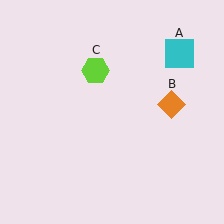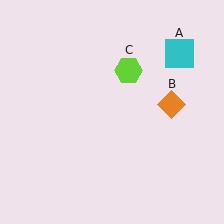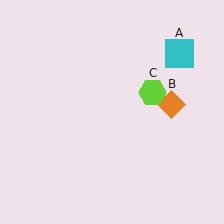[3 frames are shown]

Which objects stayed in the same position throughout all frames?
Cyan square (object A) and orange diamond (object B) remained stationary.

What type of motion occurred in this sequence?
The lime hexagon (object C) rotated clockwise around the center of the scene.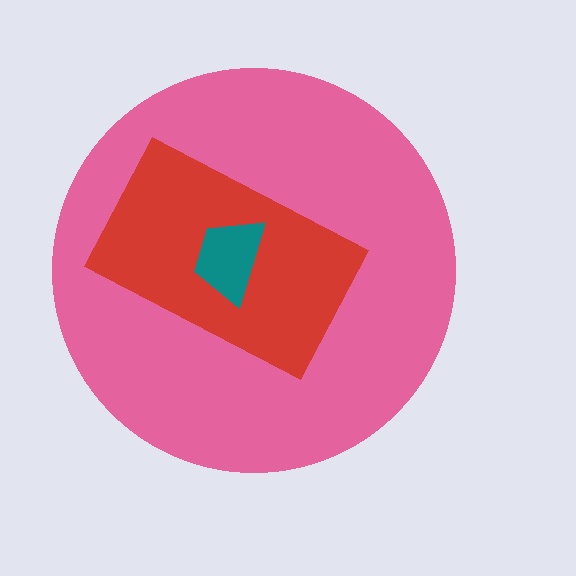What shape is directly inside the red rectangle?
The teal trapezoid.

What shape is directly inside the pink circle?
The red rectangle.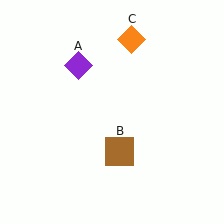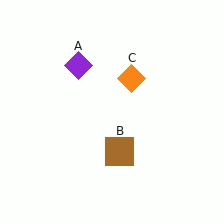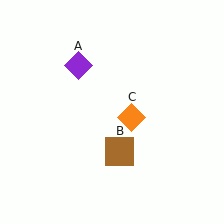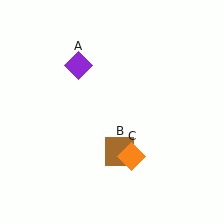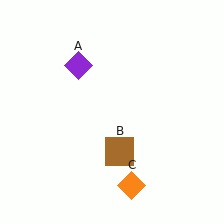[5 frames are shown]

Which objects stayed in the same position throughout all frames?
Purple diamond (object A) and brown square (object B) remained stationary.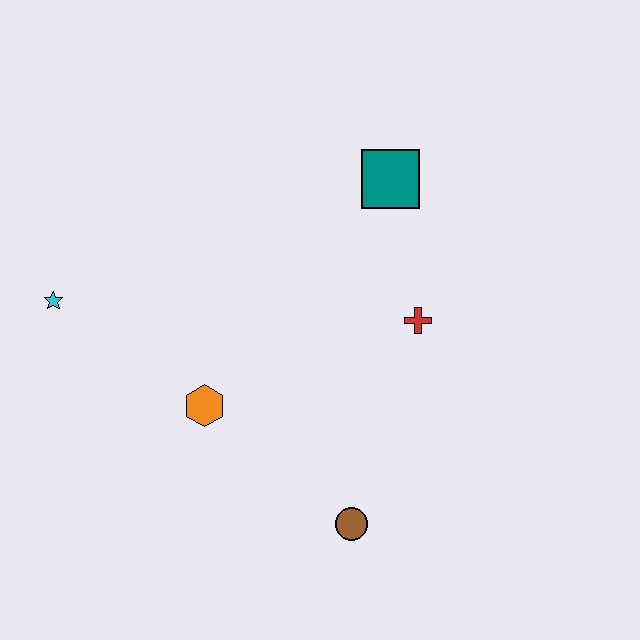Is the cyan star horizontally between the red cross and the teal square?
No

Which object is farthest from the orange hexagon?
The teal square is farthest from the orange hexagon.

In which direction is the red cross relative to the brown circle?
The red cross is above the brown circle.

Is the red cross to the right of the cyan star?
Yes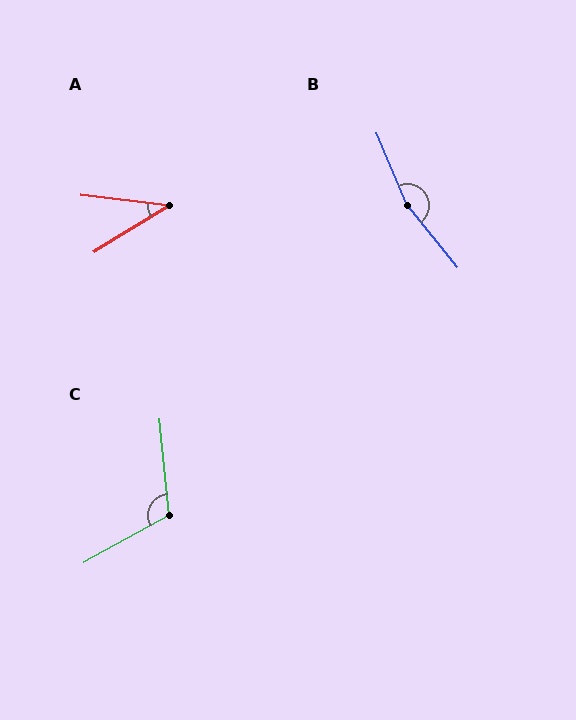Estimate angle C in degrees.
Approximately 113 degrees.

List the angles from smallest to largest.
A (38°), C (113°), B (164°).